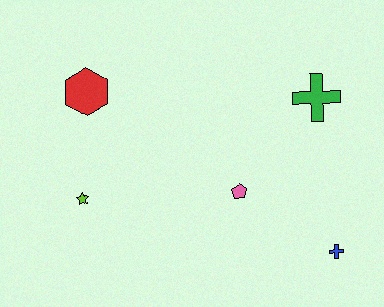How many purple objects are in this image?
There are no purple objects.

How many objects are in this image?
There are 5 objects.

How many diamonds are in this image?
There are no diamonds.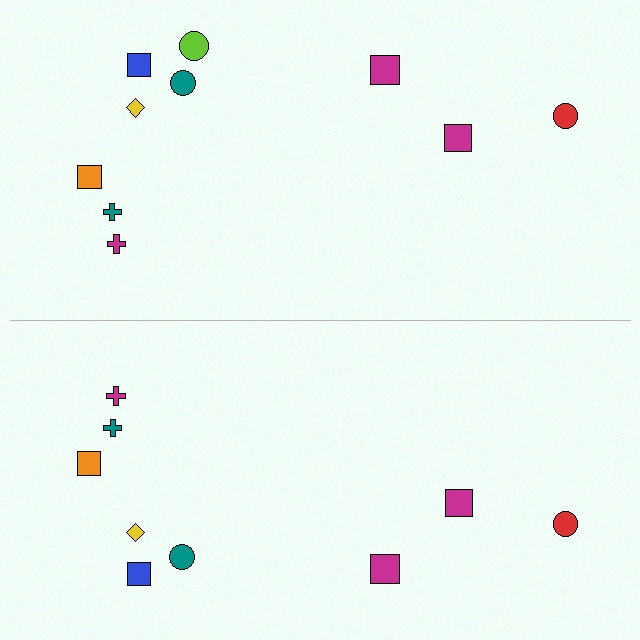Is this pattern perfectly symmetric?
No, the pattern is not perfectly symmetric. A lime circle is missing from the bottom side.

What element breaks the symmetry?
A lime circle is missing from the bottom side.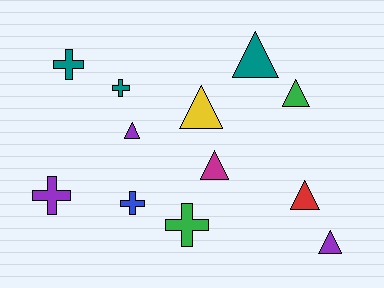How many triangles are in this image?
There are 7 triangles.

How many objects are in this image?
There are 12 objects.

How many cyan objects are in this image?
There are no cyan objects.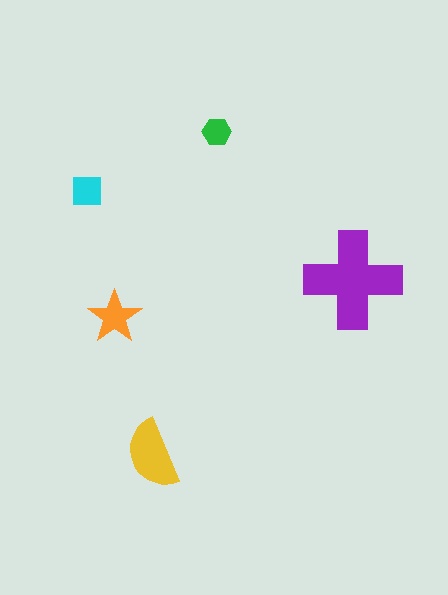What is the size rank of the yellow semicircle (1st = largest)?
2nd.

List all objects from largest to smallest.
The purple cross, the yellow semicircle, the orange star, the cyan square, the green hexagon.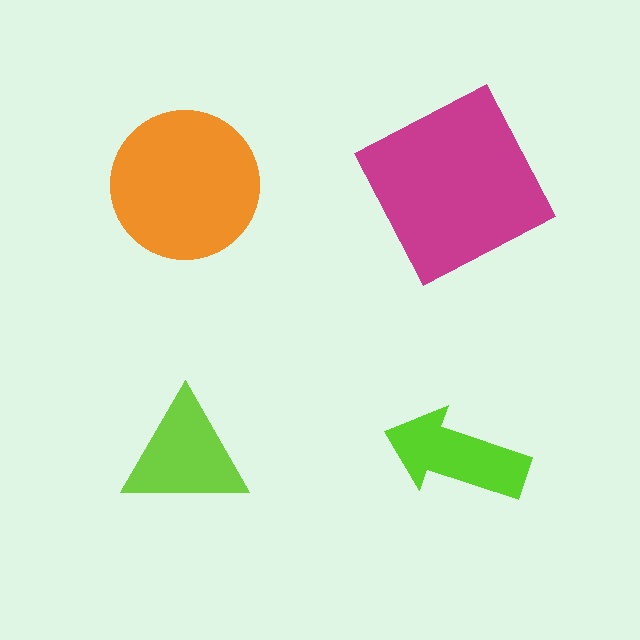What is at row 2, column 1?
A lime triangle.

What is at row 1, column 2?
A magenta square.